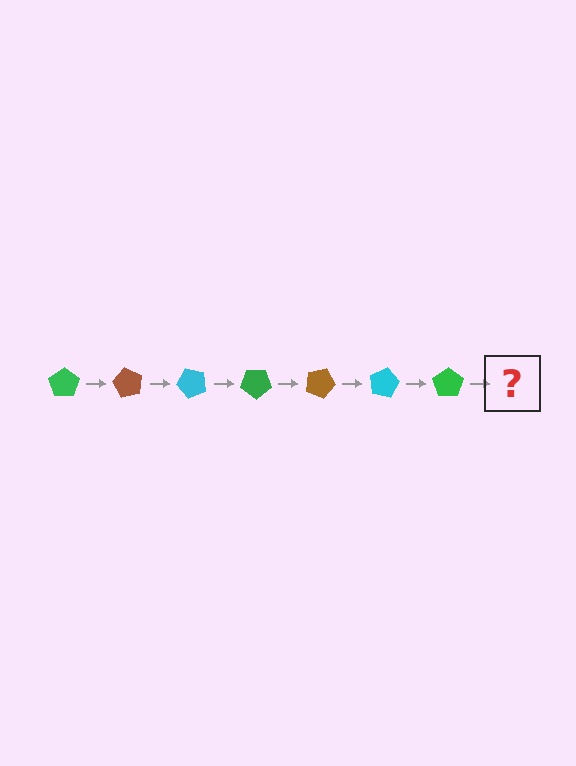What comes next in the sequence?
The next element should be a brown pentagon, rotated 420 degrees from the start.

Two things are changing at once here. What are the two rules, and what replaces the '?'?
The two rules are that it rotates 60 degrees each step and the color cycles through green, brown, and cyan. The '?' should be a brown pentagon, rotated 420 degrees from the start.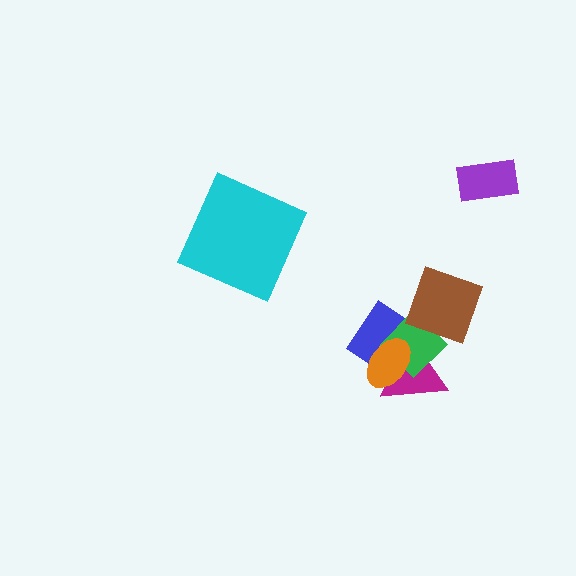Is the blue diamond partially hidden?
Yes, it is partially covered by another shape.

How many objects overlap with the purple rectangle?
0 objects overlap with the purple rectangle.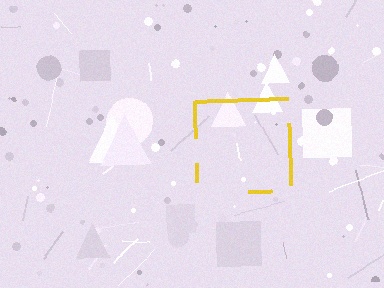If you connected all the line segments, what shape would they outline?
They would outline a square.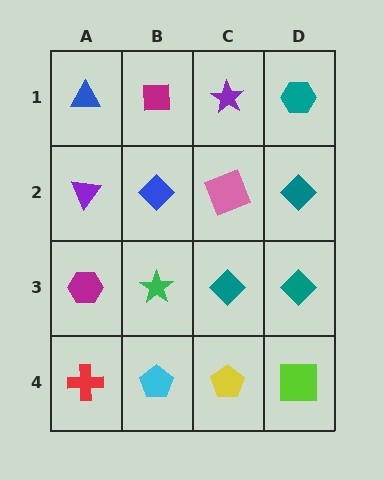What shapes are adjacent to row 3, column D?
A teal diamond (row 2, column D), a lime square (row 4, column D), a teal diamond (row 3, column C).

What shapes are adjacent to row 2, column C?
A purple star (row 1, column C), a teal diamond (row 3, column C), a blue diamond (row 2, column B), a teal diamond (row 2, column D).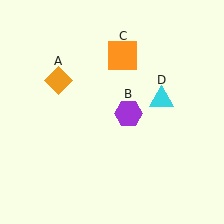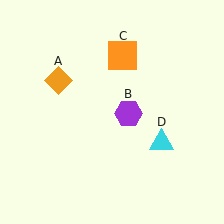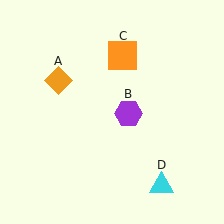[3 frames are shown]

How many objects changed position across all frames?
1 object changed position: cyan triangle (object D).